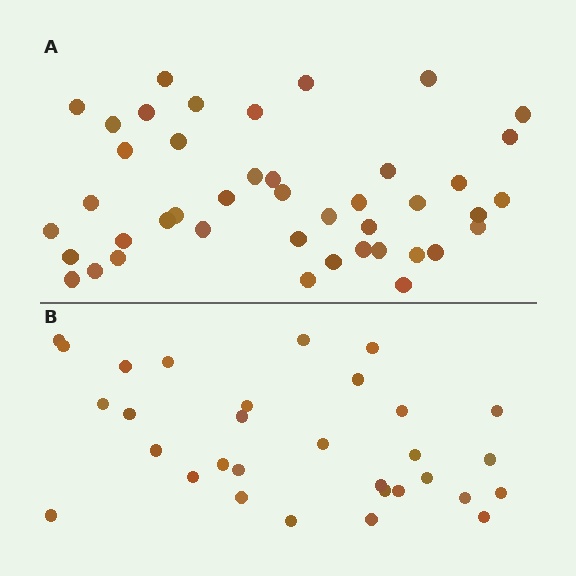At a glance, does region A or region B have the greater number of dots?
Region A (the top region) has more dots.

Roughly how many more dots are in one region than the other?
Region A has roughly 12 or so more dots than region B.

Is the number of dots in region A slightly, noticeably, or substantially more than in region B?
Region A has noticeably more, but not dramatically so. The ratio is roughly 1.4 to 1.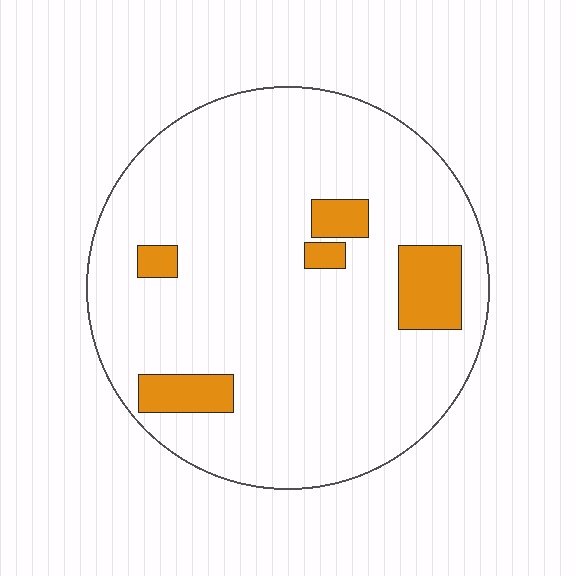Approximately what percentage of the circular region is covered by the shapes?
Approximately 10%.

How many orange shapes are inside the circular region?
5.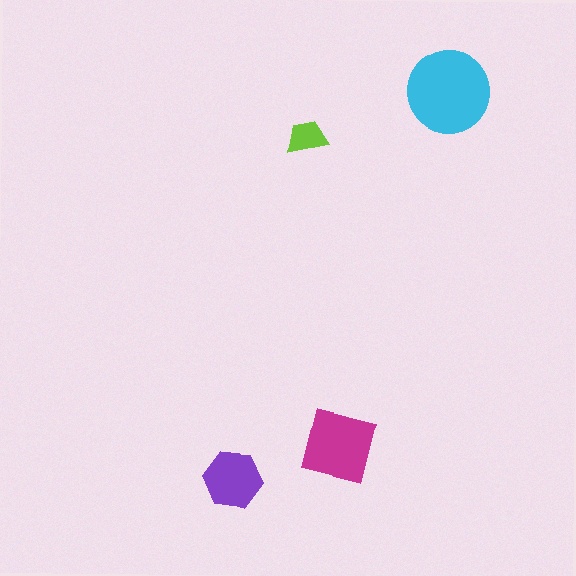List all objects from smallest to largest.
The lime trapezoid, the purple hexagon, the magenta square, the cyan circle.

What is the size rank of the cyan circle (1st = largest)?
1st.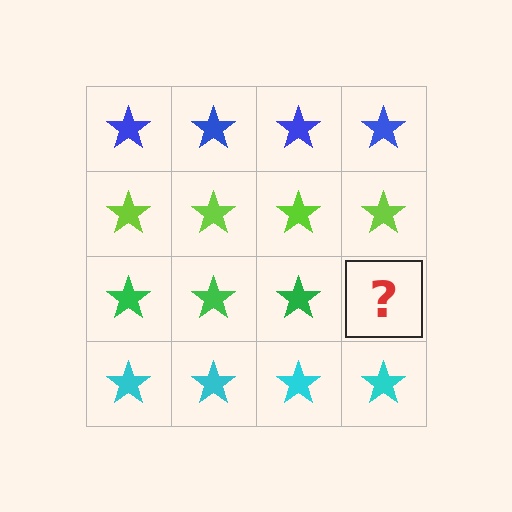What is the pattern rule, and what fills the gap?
The rule is that each row has a consistent color. The gap should be filled with a green star.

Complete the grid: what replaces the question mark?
The question mark should be replaced with a green star.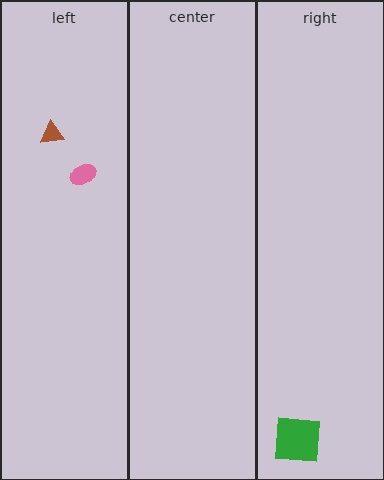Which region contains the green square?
The right region.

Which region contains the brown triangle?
The left region.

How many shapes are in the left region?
2.